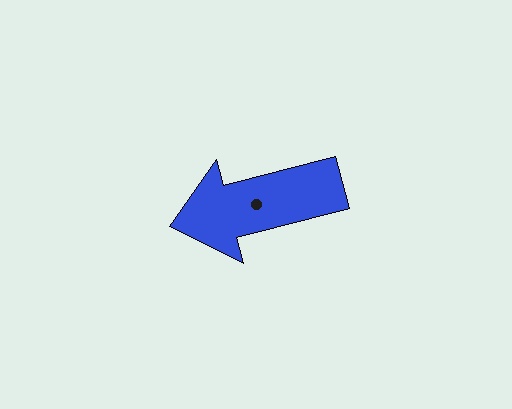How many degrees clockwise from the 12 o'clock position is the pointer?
Approximately 256 degrees.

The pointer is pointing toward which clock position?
Roughly 9 o'clock.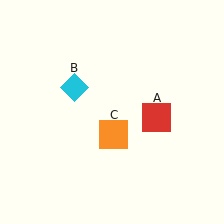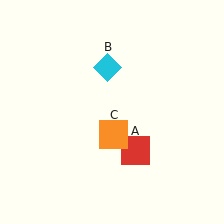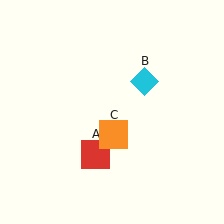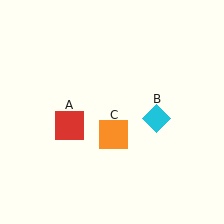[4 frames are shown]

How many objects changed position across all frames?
2 objects changed position: red square (object A), cyan diamond (object B).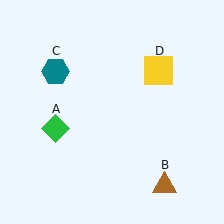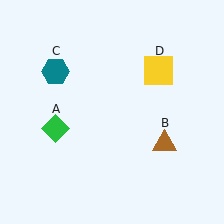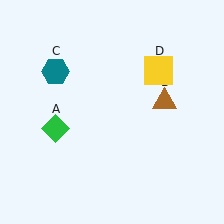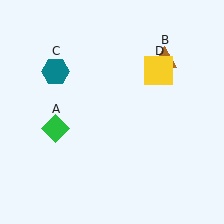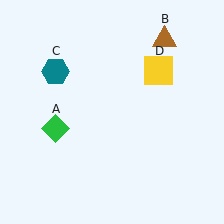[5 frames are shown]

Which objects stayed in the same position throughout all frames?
Green diamond (object A) and teal hexagon (object C) and yellow square (object D) remained stationary.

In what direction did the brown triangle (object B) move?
The brown triangle (object B) moved up.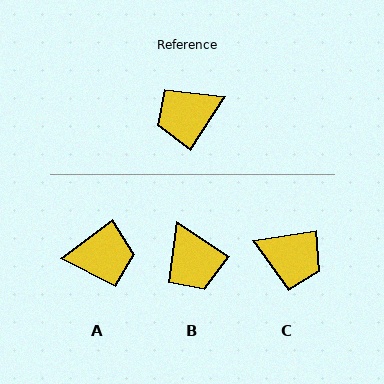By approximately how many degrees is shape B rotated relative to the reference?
Approximately 89 degrees counter-clockwise.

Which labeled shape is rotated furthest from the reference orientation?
A, about 159 degrees away.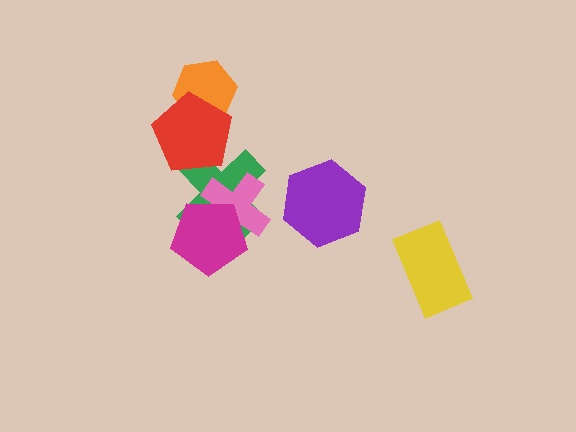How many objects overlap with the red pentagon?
2 objects overlap with the red pentagon.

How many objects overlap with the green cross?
3 objects overlap with the green cross.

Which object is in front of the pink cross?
The magenta pentagon is in front of the pink cross.